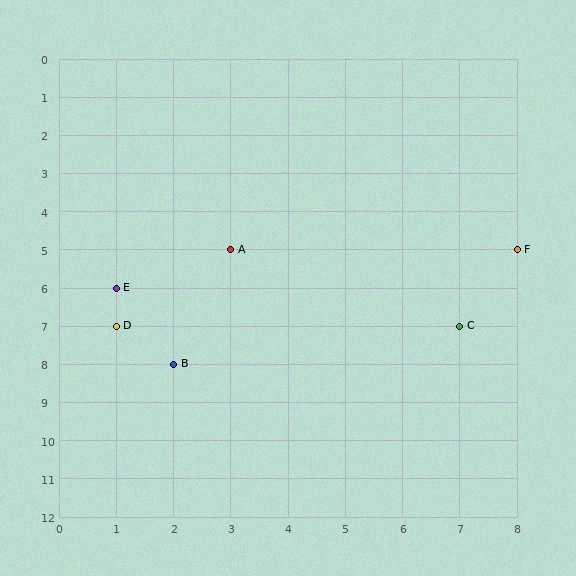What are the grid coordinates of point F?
Point F is at grid coordinates (8, 5).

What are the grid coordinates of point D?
Point D is at grid coordinates (1, 7).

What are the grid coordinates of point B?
Point B is at grid coordinates (2, 8).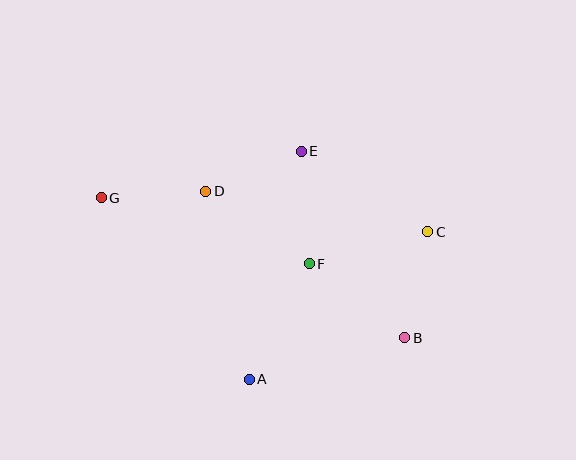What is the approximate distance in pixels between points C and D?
The distance between C and D is approximately 226 pixels.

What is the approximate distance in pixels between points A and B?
The distance between A and B is approximately 161 pixels.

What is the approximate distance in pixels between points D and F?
The distance between D and F is approximately 126 pixels.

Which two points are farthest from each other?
Points B and G are farthest from each other.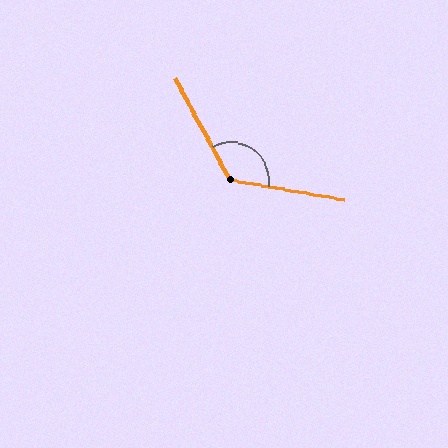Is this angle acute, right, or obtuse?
It is obtuse.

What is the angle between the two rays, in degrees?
Approximately 128 degrees.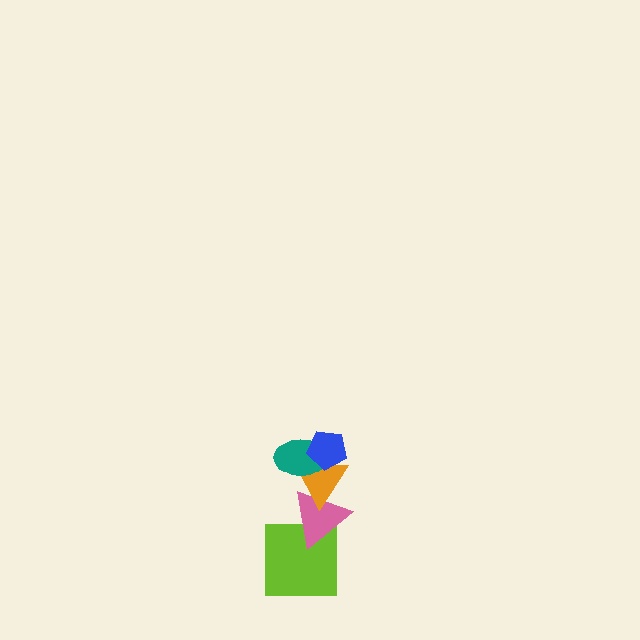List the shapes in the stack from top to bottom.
From top to bottom: the blue pentagon, the teal ellipse, the orange triangle, the pink triangle, the lime square.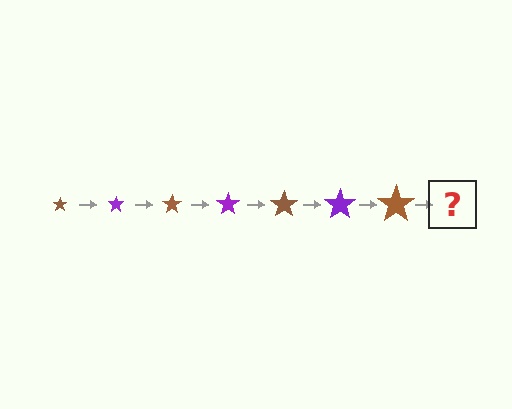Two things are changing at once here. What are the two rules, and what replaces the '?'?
The two rules are that the star grows larger each step and the color cycles through brown and purple. The '?' should be a purple star, larger than the previous one.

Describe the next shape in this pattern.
It should be a purple star, larger than the previous one.